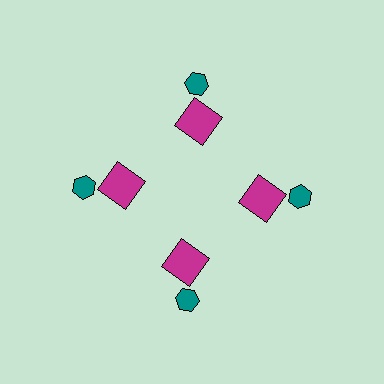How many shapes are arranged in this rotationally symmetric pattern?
There are 8 shapes, arranged in 4 groups of 2.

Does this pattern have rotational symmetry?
Yes, this pattern has 4-fold rotational symmetry. It looks the same after rotating 90 degrees around the center.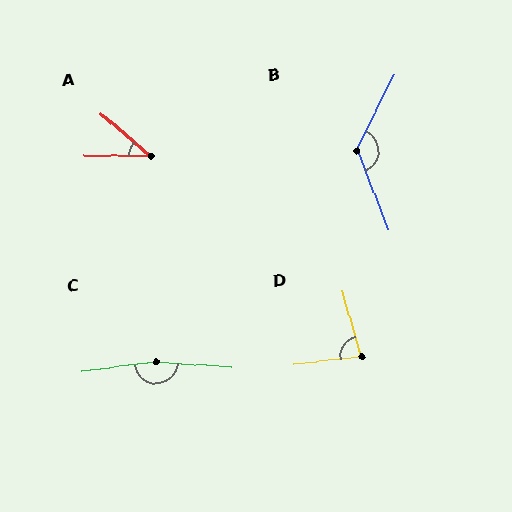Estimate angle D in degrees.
Approximately 81 degrees.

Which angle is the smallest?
A, at approximately 40 degrees.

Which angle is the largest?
C, at approximately 169 degrees.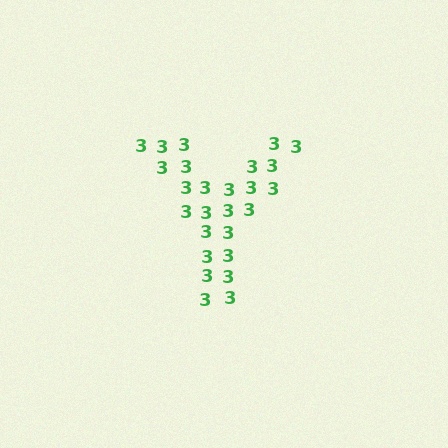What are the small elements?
The small elements are digit 3's.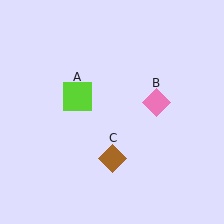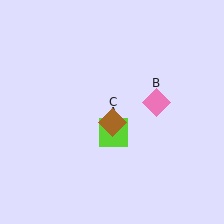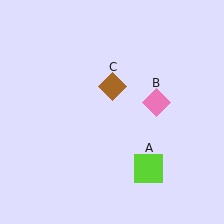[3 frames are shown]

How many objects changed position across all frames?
2 objects changed position: lime square (object A), brown diamond (object C).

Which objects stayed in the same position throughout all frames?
Pink diamond (object B) remained stationary.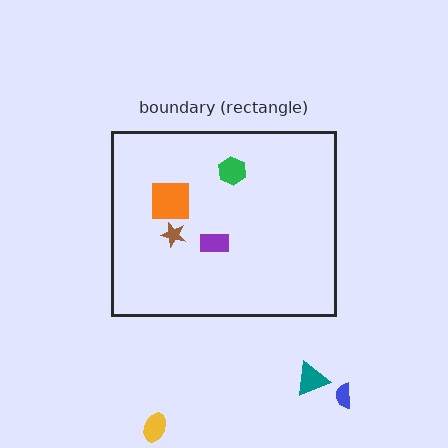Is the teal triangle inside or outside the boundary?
Outside.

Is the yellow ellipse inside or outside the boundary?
Outside.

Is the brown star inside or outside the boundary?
Inside.